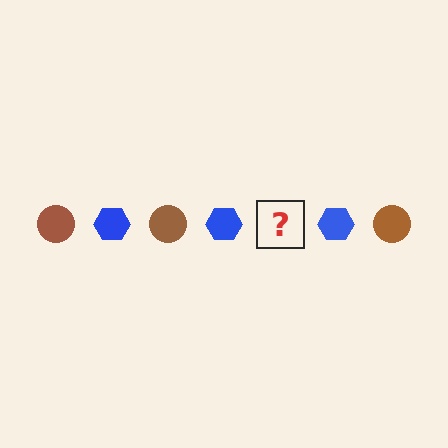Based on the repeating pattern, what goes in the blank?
The blank should be a brown circle.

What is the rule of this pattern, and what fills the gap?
The rule is that the pattern alternates between brown circle and blue hexagon. The gap should be filled with a brown circle.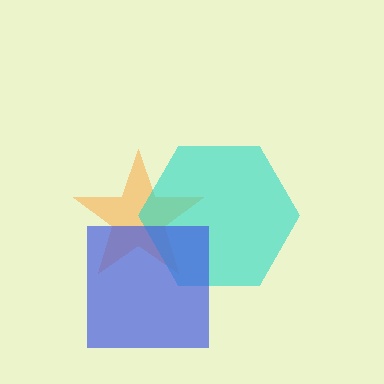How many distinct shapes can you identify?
There are 3 distinct shapes: an orange star, a cyan hexagon, a blue square.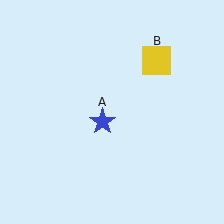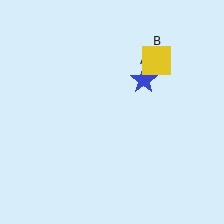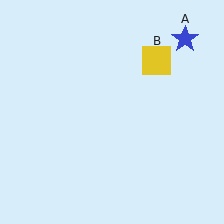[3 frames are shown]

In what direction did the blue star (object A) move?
The blue star (object A) moved up and to the right.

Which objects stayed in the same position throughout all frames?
Yellow square (object B) remained stationary.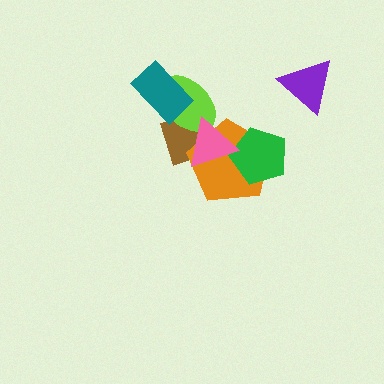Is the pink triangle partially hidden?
No, no other shape covers it.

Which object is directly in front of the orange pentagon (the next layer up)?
The green pentagon is directly in front of the orange pentagon.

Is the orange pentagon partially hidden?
Yes, it is partially covered by another shape.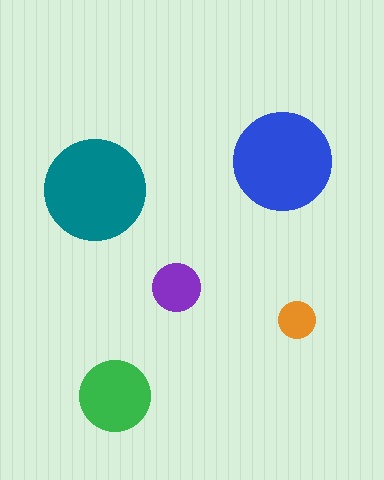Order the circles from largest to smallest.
the teal one, the blue one, the green one, the purple one, the orange one.